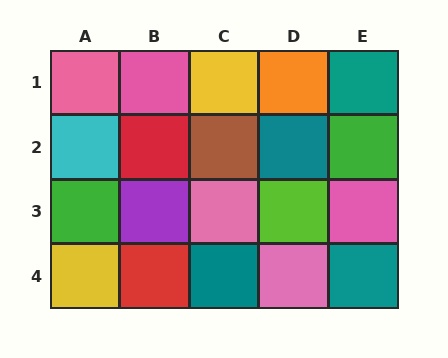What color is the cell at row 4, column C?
Teal.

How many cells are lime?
1 cell is lime.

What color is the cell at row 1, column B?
Pink.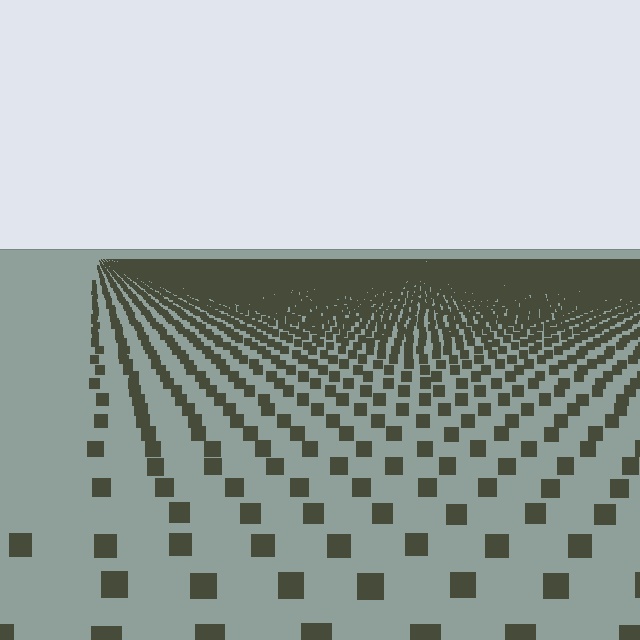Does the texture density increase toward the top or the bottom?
Density increases toward the top.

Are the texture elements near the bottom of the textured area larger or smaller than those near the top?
Larger. Near the bottom, elements are closer to the viewer and appear at a bigger on-screen size.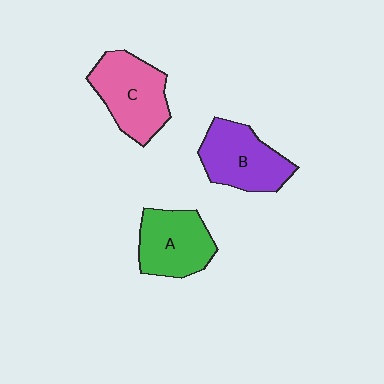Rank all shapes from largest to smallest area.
From largest to smallest: C (pink), B (purple), A (green).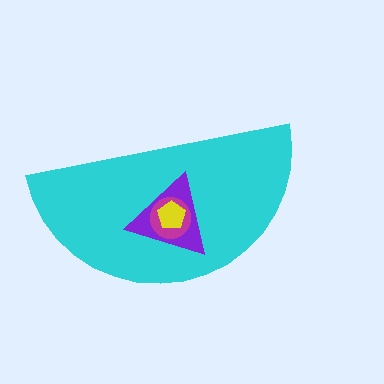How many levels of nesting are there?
4.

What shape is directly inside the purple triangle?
The magenta circle.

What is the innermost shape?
The yellow pentagon.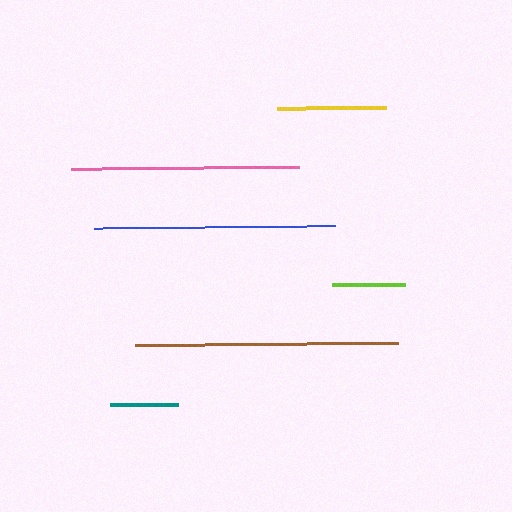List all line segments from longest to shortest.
From longest to shortest: brown, blue, pink, yellow, lime, teal.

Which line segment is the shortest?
The teal line is the shortest at approximately 68 pixels.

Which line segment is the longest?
The brown line is the longest at approximately 264 pixels.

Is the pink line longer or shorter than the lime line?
The pink line is longer than the lime line.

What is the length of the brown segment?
The brown segment is approximately 264 pixels long.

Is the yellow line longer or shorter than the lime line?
The yellow line is longer than the lime line.